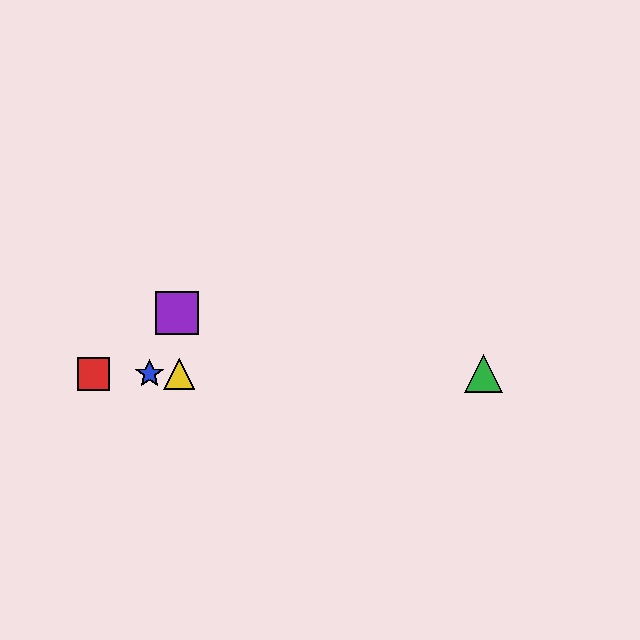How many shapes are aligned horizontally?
4 shapes (the red square, the blue star, the green triangle, the yellow triangle) are aligned horizontally.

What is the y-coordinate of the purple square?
The purple square is at y≈313.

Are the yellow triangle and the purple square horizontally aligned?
No, the yellow triangle is at y≈374 and the purple square is at y≈313.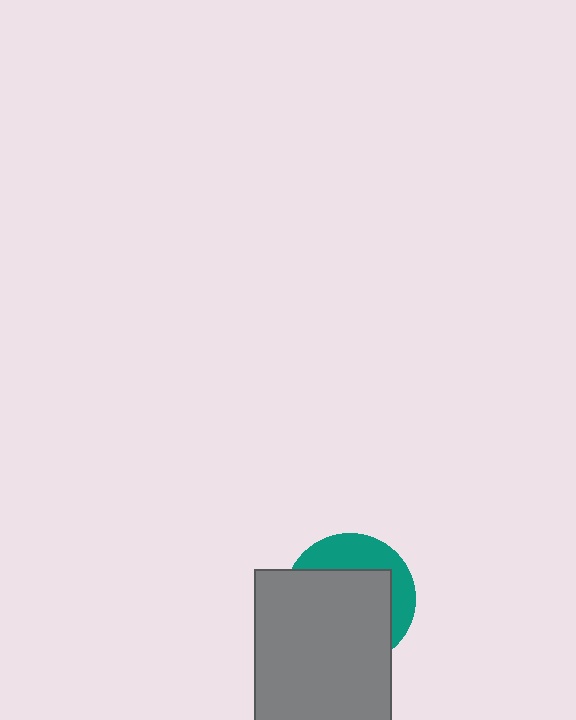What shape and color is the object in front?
The object in front is a gray rectangle.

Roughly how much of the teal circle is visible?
A small part of it is visible (roughly 34%).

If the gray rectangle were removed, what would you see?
You would see the complete teal circle.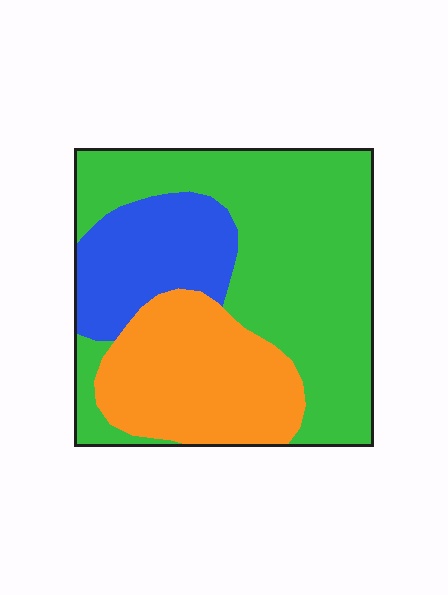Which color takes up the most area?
Green, at roughly 55%.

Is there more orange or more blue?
Orange.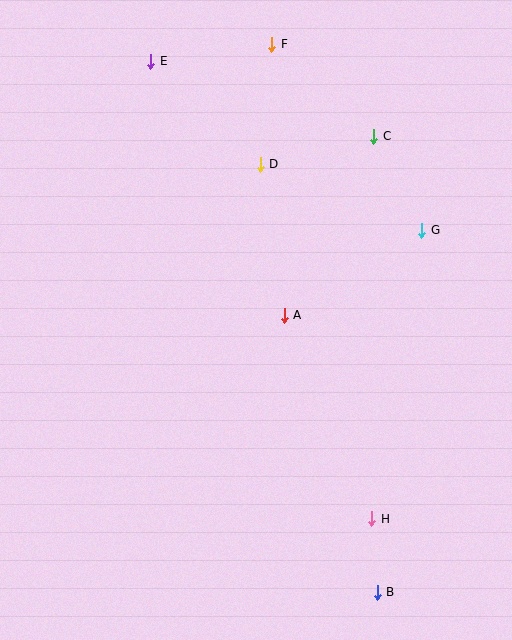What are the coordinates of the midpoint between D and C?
The midpoint between D and C is at (317, 150).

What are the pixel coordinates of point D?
Point D is at (260, 164).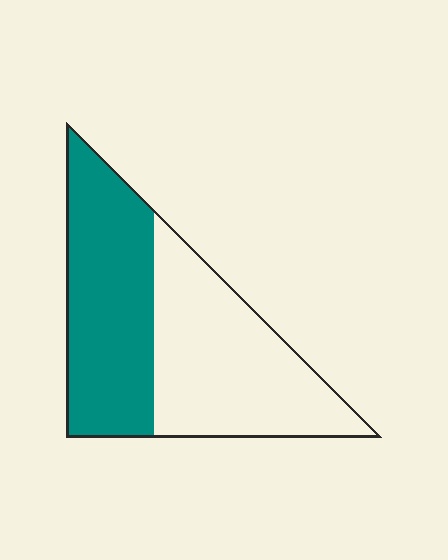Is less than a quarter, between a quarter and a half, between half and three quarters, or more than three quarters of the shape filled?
Between a quarter and a half.